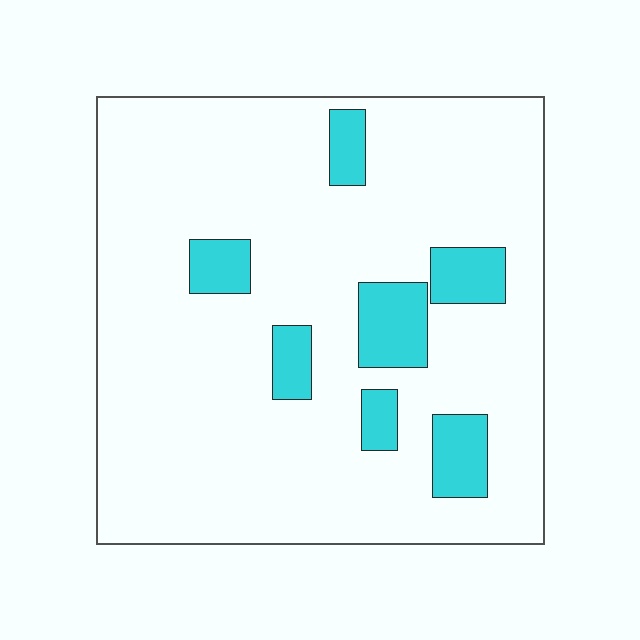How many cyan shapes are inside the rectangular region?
7.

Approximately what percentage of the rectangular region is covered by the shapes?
Approximately 15%.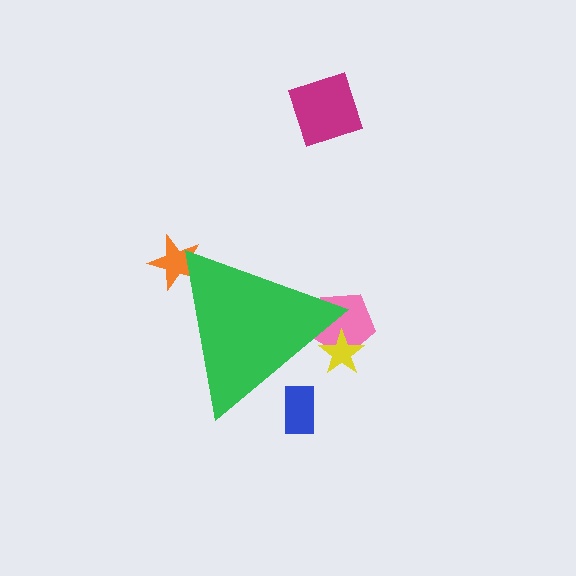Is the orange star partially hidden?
Yes, the orange star is partially hidden behind the green triangle.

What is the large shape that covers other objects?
A green triangle.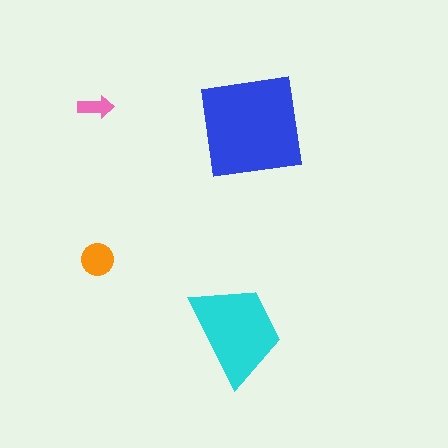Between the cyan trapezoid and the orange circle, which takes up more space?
The cyan trapezoid.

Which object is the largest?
The blue square.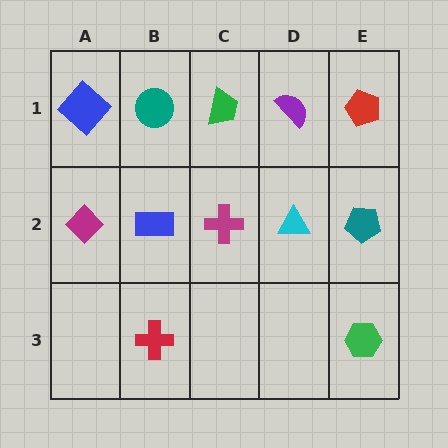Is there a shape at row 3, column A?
No, that cell is empty.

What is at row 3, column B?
A red cross.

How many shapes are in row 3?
2 shapes.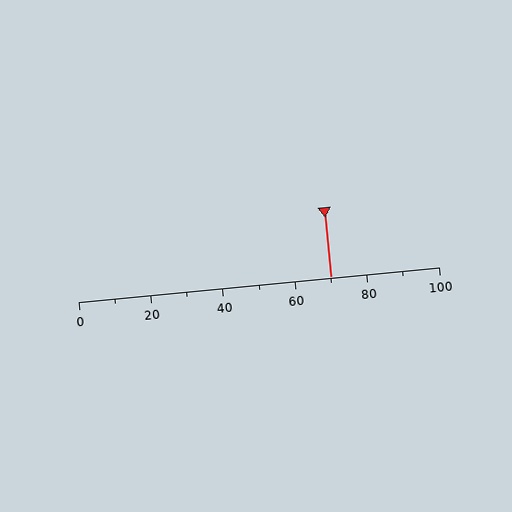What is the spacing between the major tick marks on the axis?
The major ticks are spaced 20 apart.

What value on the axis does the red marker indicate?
The marker indicates approximately 70.